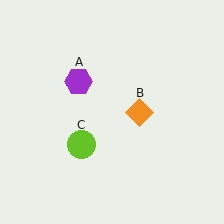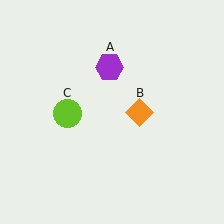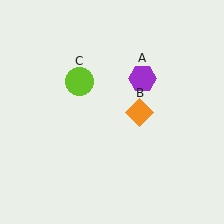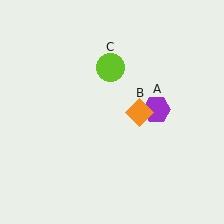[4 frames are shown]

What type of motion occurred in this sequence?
The purple hexagon (object A), lime circle (object C) rotated clockwise around the center of the scene.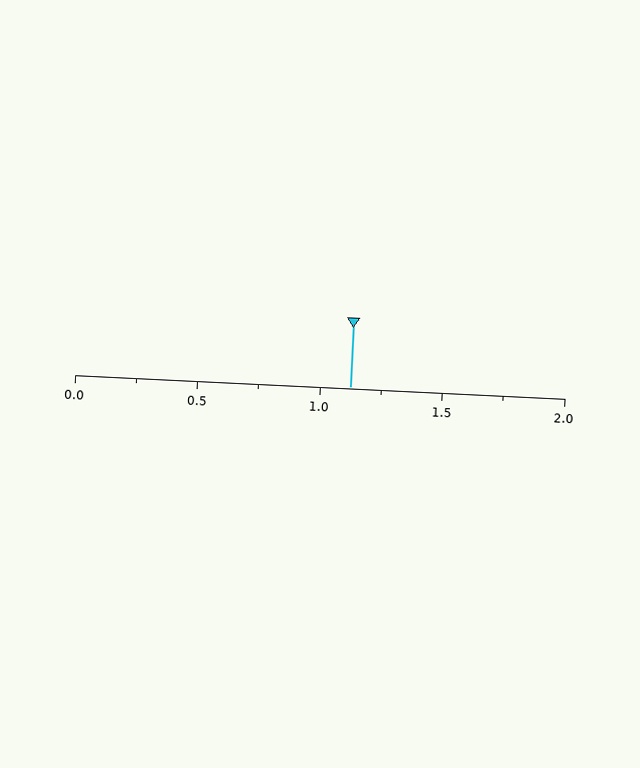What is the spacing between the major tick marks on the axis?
The major ticks are spaced 0.5 apart.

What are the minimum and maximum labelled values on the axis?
The axis runs from 0.0 to 2.0.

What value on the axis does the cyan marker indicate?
The marker indicates approximately 1.12.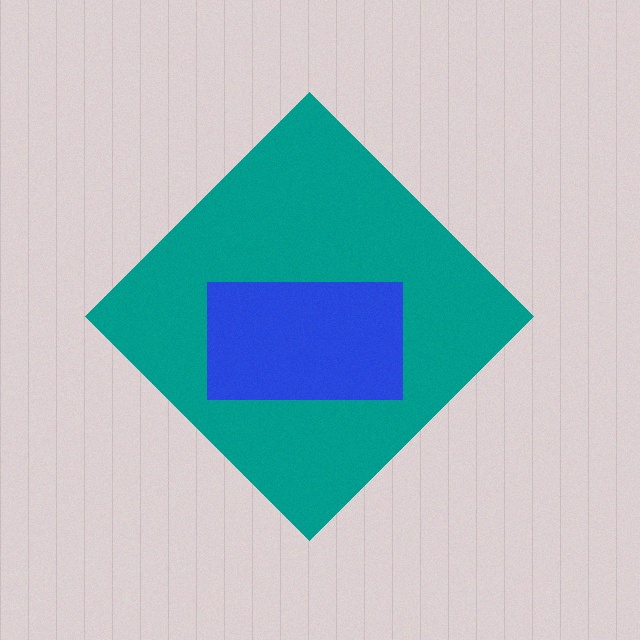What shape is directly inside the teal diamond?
The blue rectangle.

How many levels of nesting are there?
2.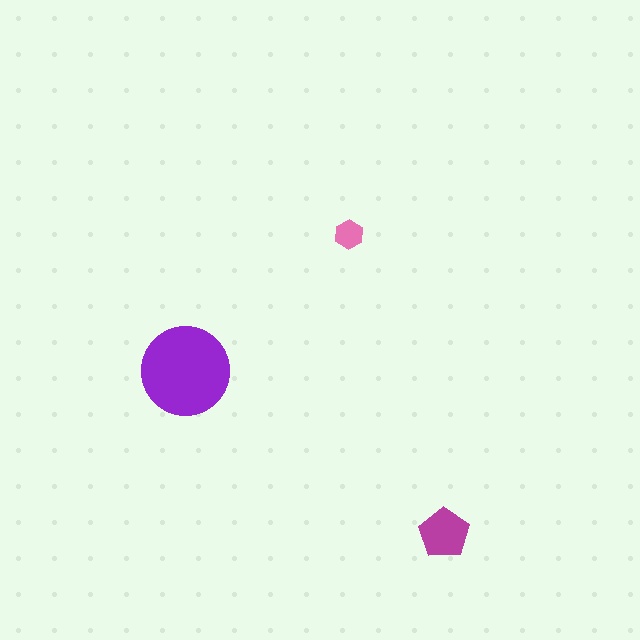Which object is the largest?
The purple circle.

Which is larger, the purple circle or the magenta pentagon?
The purple circle.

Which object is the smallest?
The pink hexagon.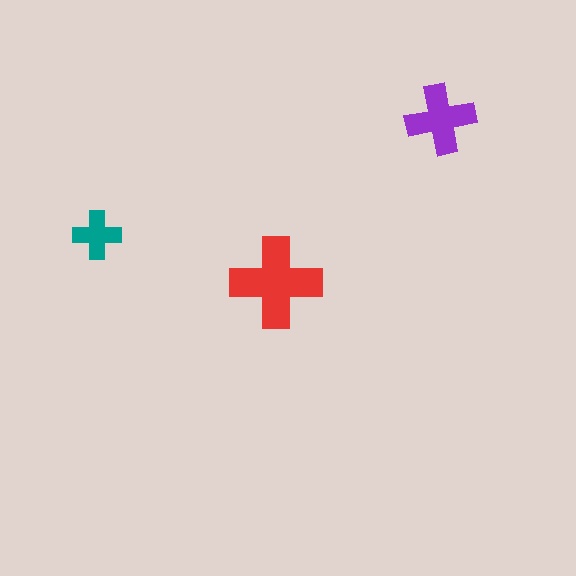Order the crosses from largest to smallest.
the red one, the purple one, the teal one.